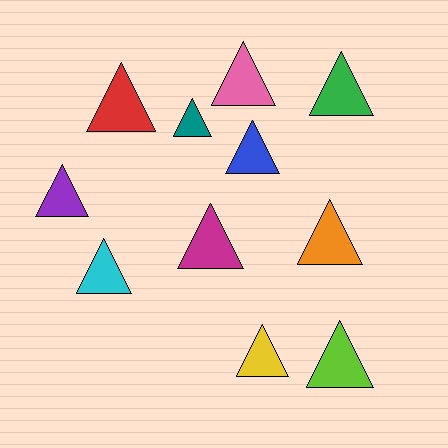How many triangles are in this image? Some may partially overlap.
There are 11 triangles.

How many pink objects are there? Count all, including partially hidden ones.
There is 1 pink object.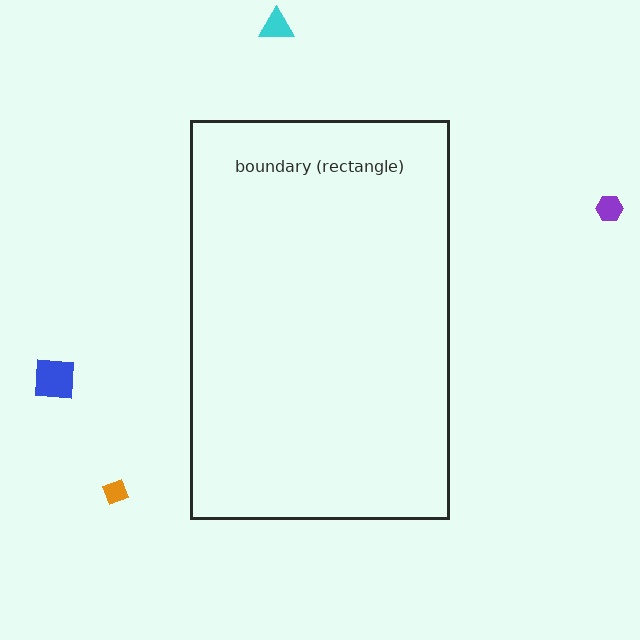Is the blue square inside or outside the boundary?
Outside.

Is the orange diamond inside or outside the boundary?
Outside.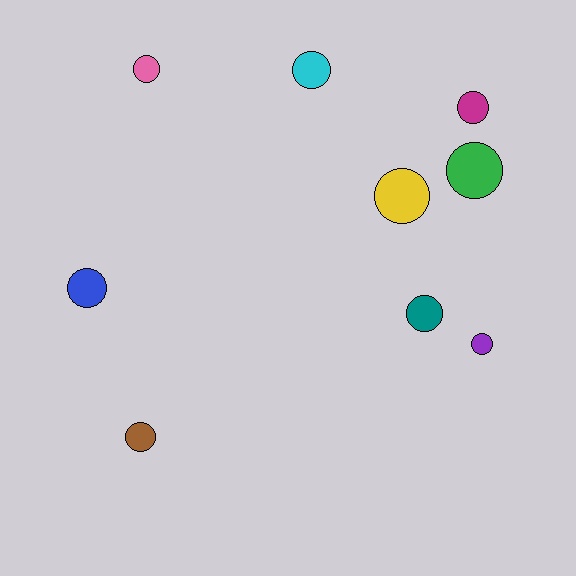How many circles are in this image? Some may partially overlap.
There are 9 circles.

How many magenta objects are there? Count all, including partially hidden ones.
There is 1 magenta object.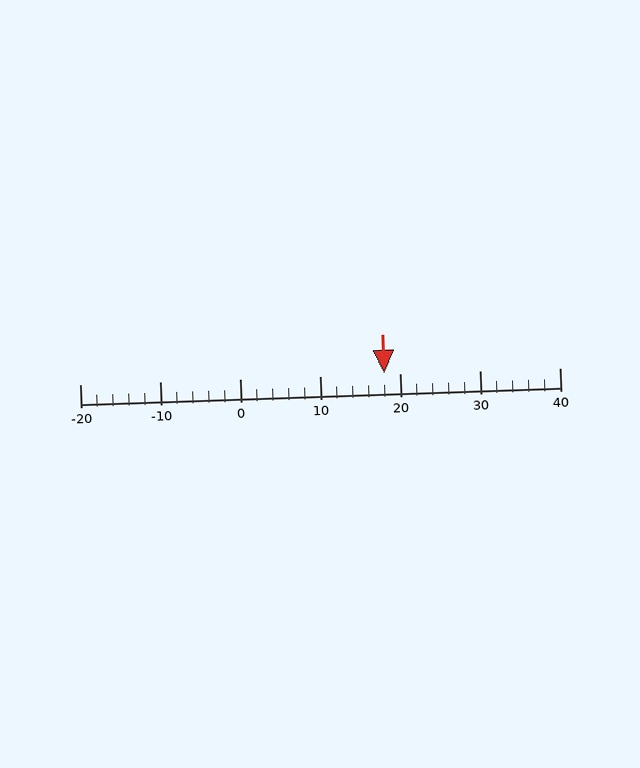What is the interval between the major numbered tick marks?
The major tick marks are spaced 10 units apart.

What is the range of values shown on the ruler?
The ruler shows values from -20 to 40.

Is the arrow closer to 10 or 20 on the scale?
The arrow is closer to 20.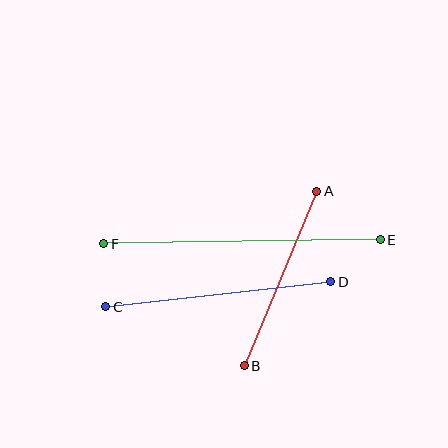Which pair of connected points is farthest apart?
Points E and F are farthest apart.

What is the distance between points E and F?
The distance is approximately 277 pixels.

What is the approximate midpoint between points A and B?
The midpoint is at approximately (280, 279) pixels.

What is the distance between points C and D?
The distance is approximately 226 pixels.